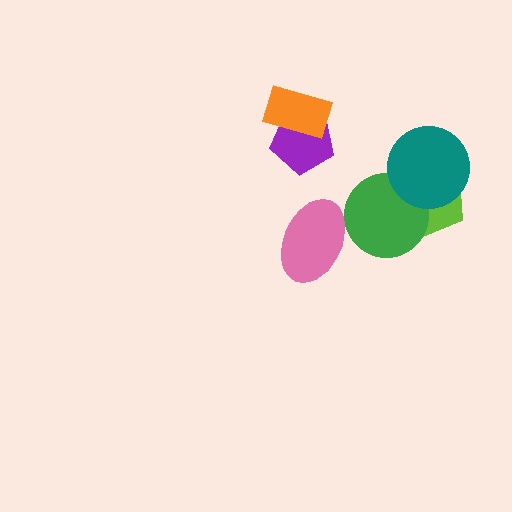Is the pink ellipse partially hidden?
No, no other shape covers it.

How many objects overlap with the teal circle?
2 objects overlap with the teal circle.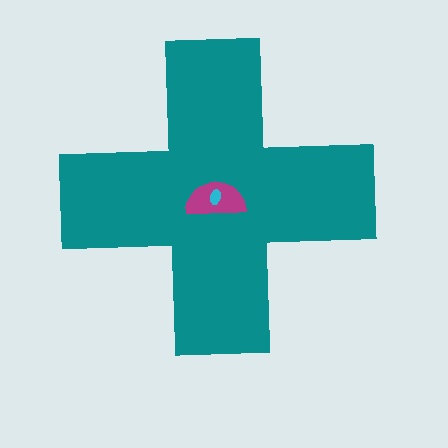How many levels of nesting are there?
3.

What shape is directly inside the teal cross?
The magenta semicircle.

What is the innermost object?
The cyan ellipse.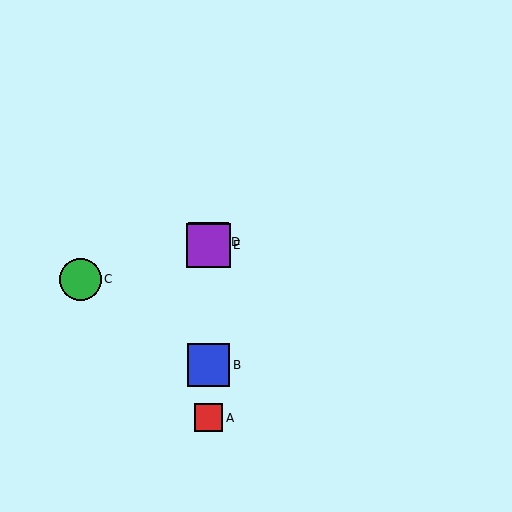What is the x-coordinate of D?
Object D is at x≈209.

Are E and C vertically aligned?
No, E is at x≈209 and C is at x≈81.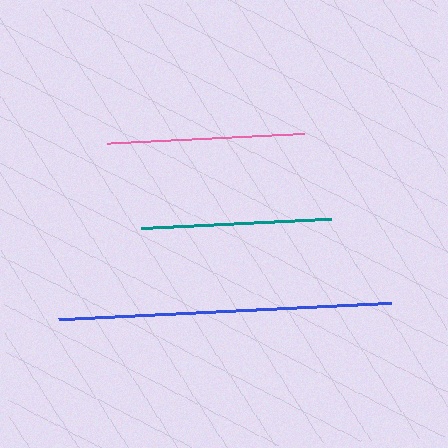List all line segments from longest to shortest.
From longest to shortest: blue, pink, teal.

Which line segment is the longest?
The blue line is the longest at approximately 333 pixels.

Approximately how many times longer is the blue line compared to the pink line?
The blue line is approximately 1.7 times the length of the pink line.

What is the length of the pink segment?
The pink segment is approximately 197 pixels long.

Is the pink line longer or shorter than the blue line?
The blue line is longer than the pink line.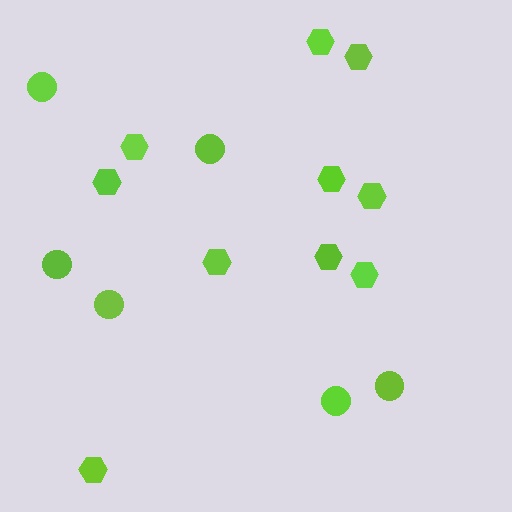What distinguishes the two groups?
There are 2 groups: one group of circles (6) and one group of hexagons (10).